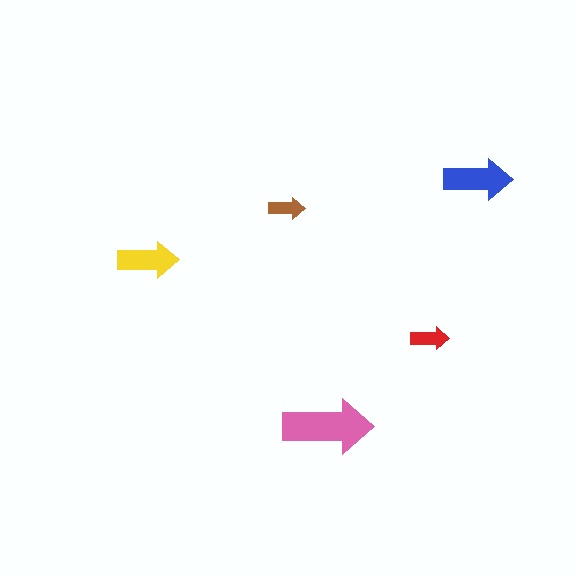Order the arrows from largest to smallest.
the pink one, the blue one, the yellow one, the red one, the brown one.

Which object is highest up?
The blue arrow is topmost.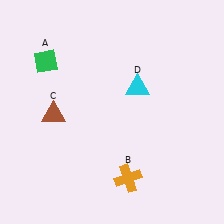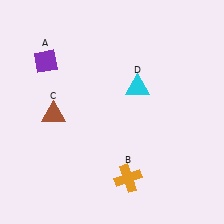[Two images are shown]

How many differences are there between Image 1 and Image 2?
There is 1 difference between the two images.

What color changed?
The diamond (A) changed from green in Image 1 to purple in Image 2.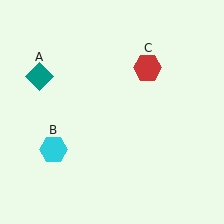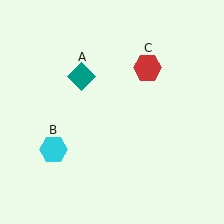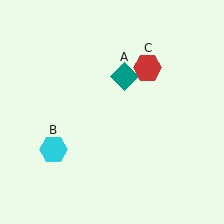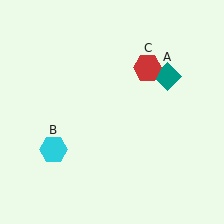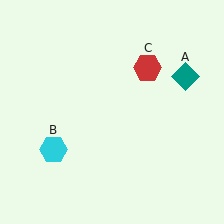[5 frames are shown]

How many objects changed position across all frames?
1 object changed position: teal diamond (object A).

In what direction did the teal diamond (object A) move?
The teal diamond (object A) moved right.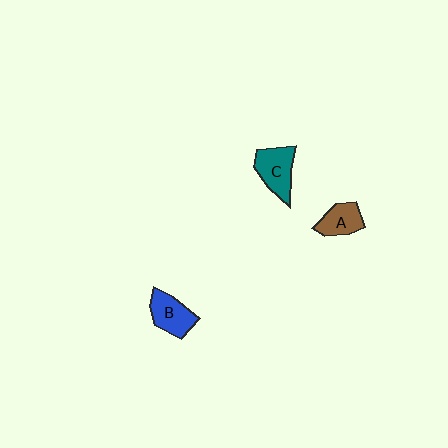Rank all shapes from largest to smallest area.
From largest to smallest: C (teal), B (blue), A (brown).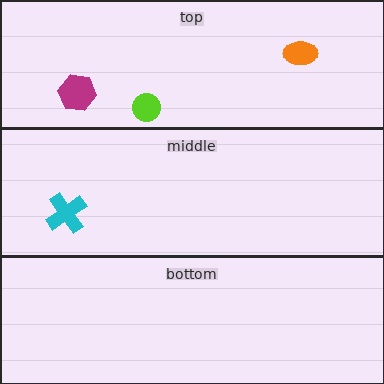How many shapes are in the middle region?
1.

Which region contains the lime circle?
The top region.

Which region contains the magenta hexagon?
The top region.